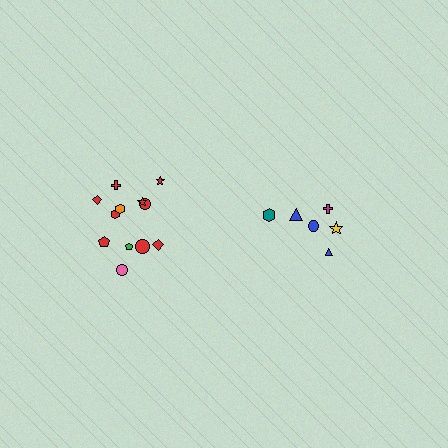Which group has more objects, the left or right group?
The left group.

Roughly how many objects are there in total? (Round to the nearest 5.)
Roughly 20 objects in total.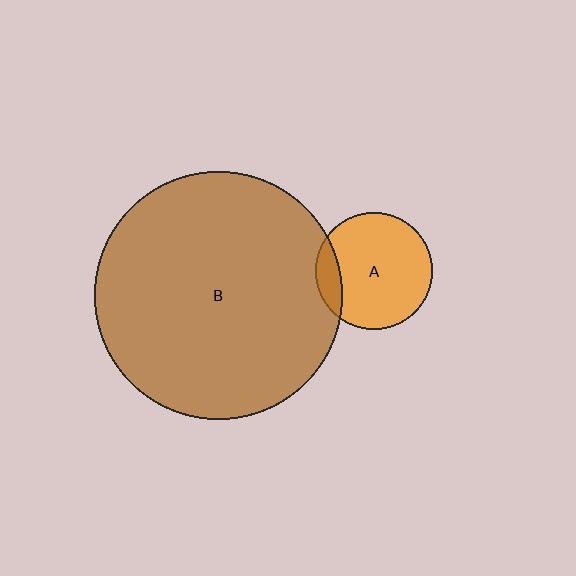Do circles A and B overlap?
Yes.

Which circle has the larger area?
Circle B (brown).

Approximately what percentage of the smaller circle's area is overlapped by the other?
Approximately 15%.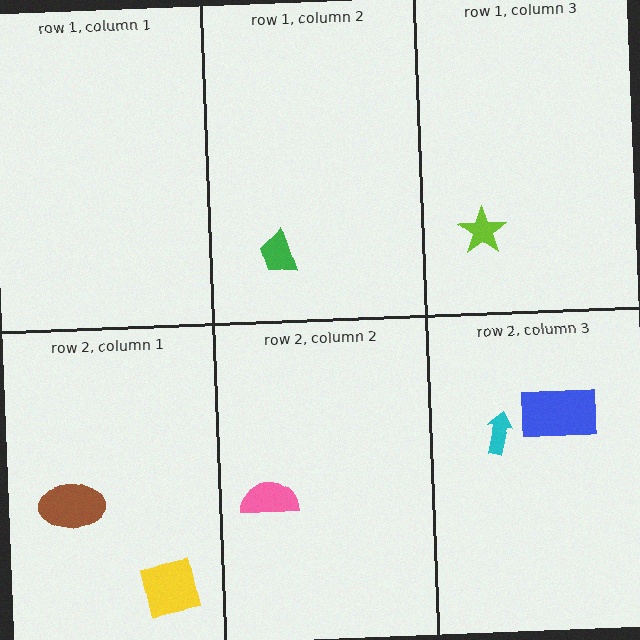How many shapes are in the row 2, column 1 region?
2.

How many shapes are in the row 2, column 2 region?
1.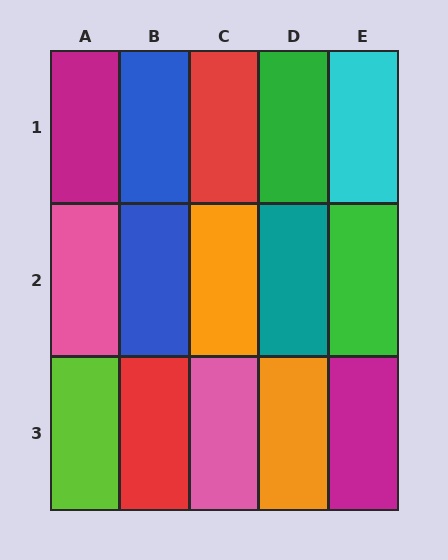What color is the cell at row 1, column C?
Red.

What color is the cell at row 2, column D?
Teal.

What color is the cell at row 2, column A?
Pink.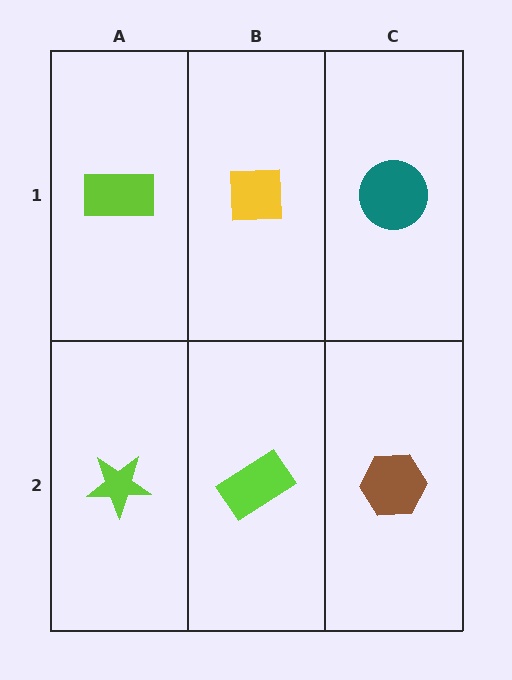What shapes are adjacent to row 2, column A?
A lime rectangle (row 1, column A), a lime rectangle (row 2, column B).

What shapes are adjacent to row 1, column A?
A lime star (row 2, column A), a yellow square (row 1, column B).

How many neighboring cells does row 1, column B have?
3.